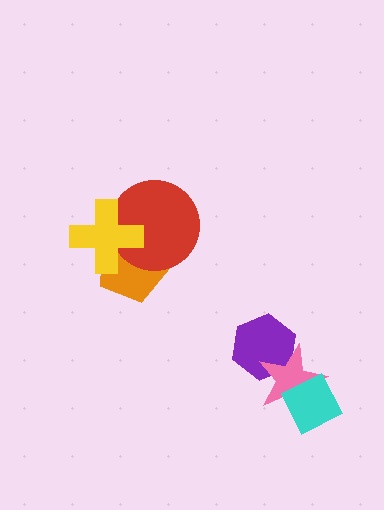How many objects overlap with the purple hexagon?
1 object overlaps with the purple hexagon.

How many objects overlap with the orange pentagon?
2 objects overlap with the orange pentagon.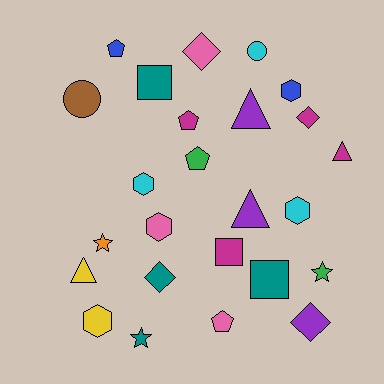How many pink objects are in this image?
There are 3 pink objects.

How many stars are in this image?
There are 3 stars.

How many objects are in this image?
There are 25 objects.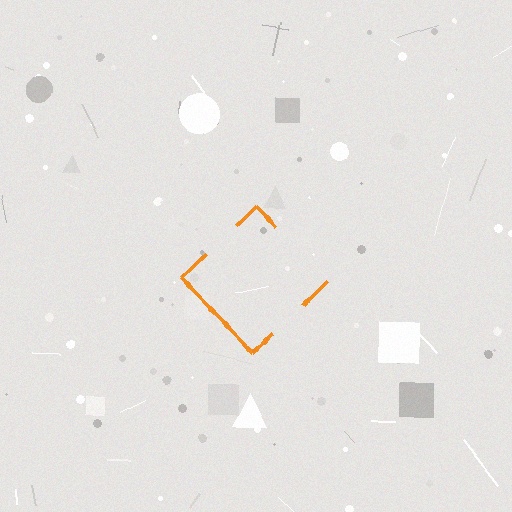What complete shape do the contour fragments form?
The contour fragments form a diamond.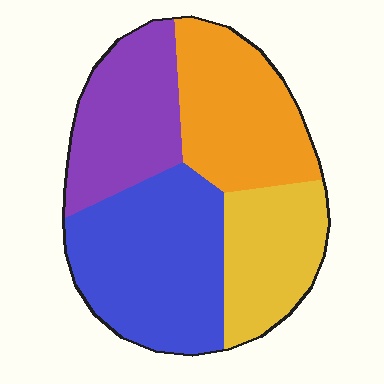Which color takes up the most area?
Blue, at roughly 35%.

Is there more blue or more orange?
Blue.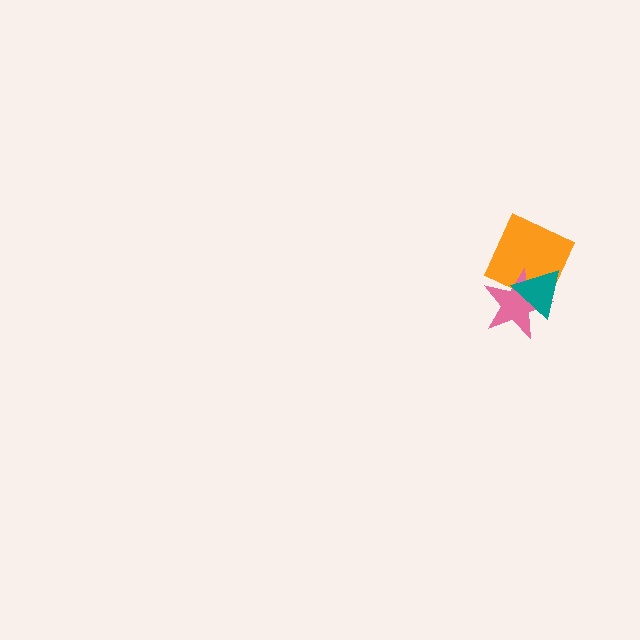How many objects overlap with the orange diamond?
2 objects overlap with the orange diamond.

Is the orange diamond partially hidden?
Yes, it is partially covered by another shape.